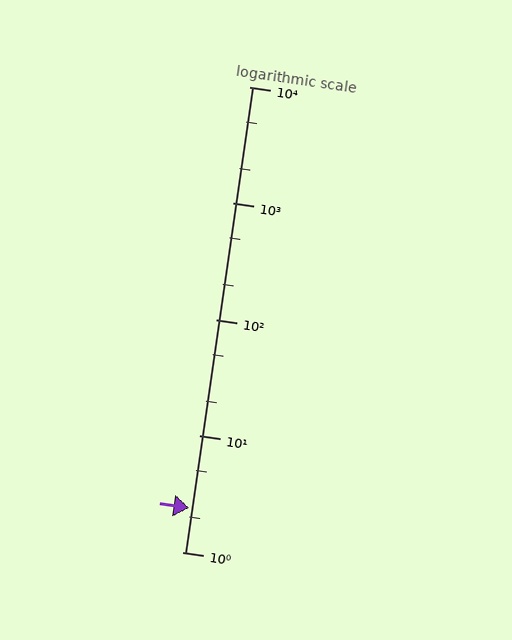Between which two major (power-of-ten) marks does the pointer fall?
The pointer is between 1 and 10.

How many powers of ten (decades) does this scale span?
The scale spans 4 decades, from 1 to 10000.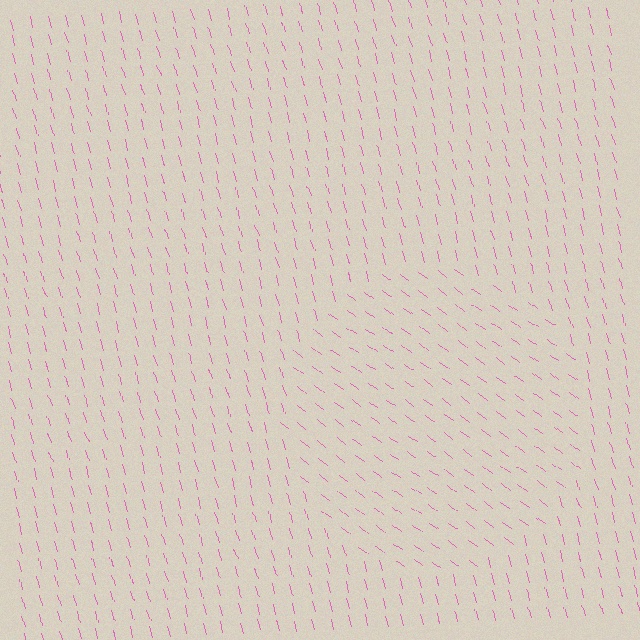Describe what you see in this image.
The image is filled with small pink line segments. A circle region in the image has lines oriented differently from the surrounding lines, creating a visible texture boundary.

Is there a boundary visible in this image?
Yes, there is a texture boundary formed by a change in line orientation.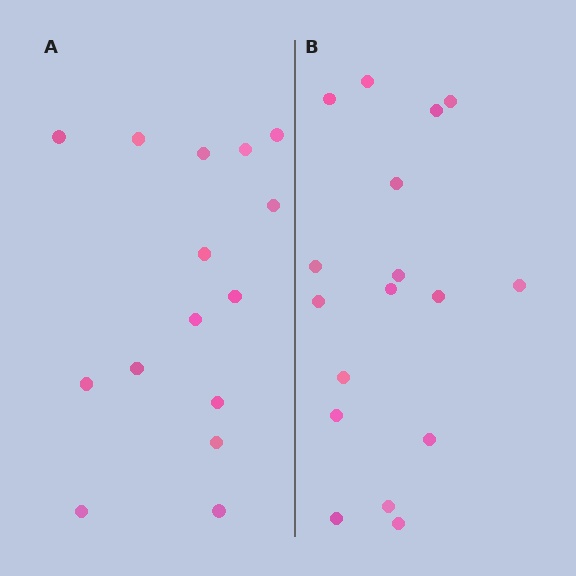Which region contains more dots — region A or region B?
Region B (the right region) has more dots.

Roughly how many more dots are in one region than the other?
Region B has just a few more — roughly 2 or 3 more dots than region A.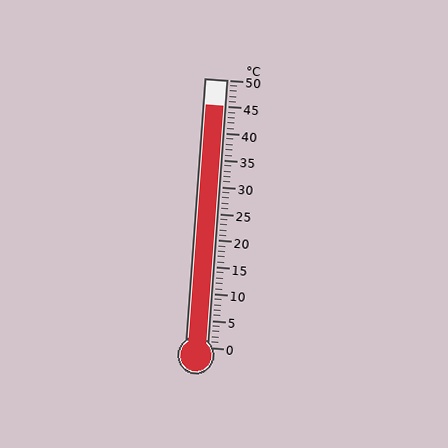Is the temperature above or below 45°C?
The temperature is at 45°C.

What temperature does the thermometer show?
The thermometer shows approximately 45°C.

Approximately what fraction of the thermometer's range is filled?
The thermometer is filled to approximately 90% of its range.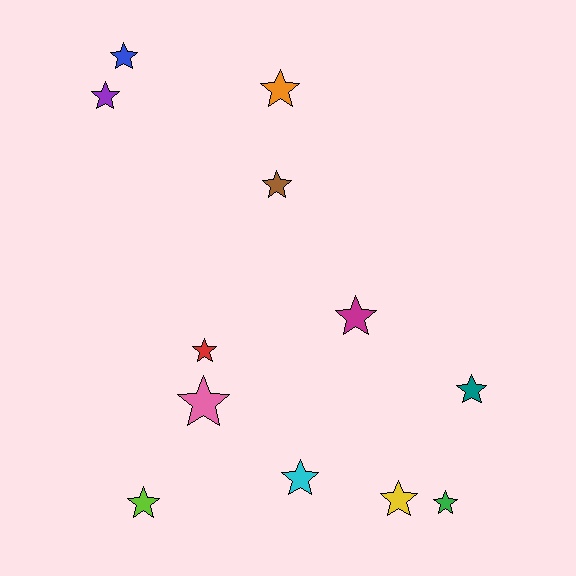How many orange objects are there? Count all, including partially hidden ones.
There is 1 orange object.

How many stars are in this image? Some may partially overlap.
There are 12 stars.